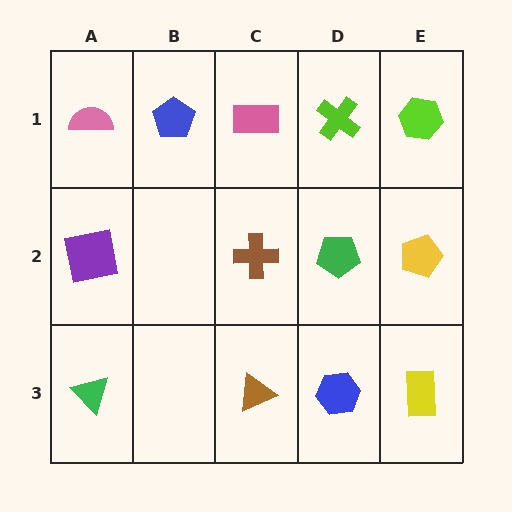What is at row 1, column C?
A pink rectangle.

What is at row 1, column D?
A lime cross.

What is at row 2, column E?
A yellow pentagon.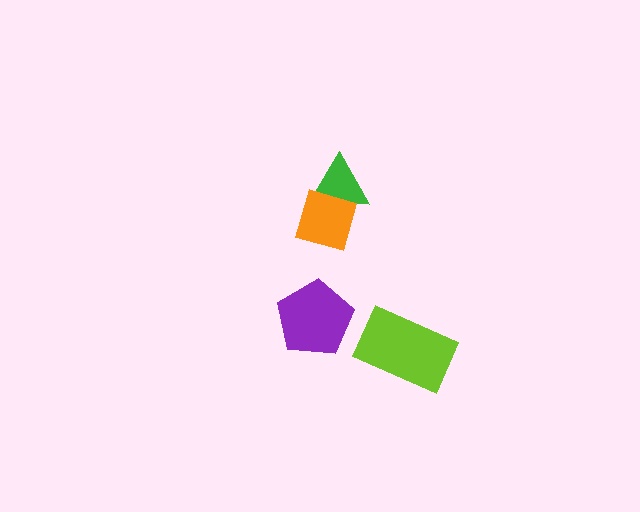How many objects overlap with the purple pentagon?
0 objects overlap with the purple pentagon.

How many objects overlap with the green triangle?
1 object overlaps with the green triangle.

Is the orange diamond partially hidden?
No, no other shape covers it.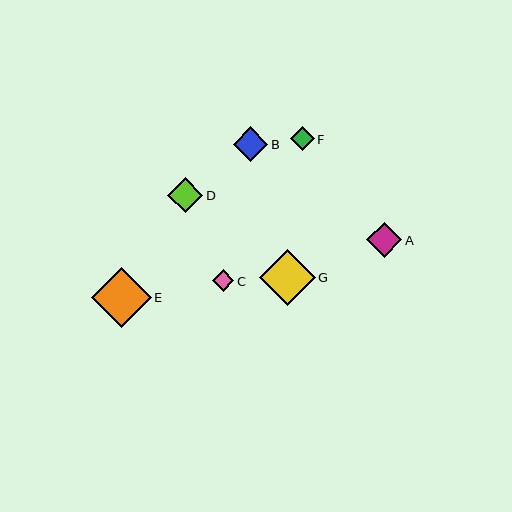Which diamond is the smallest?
Diamond C is the smallest with a size of approximately 21 pixels.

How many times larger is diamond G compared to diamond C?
Diamond G is approximately 2.6 times the size of diamond C.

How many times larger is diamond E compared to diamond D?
Diamond E is approximately 1.7 times the size of diamond D.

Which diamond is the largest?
Diamond E is the largest with a size of approximately 60 pixels.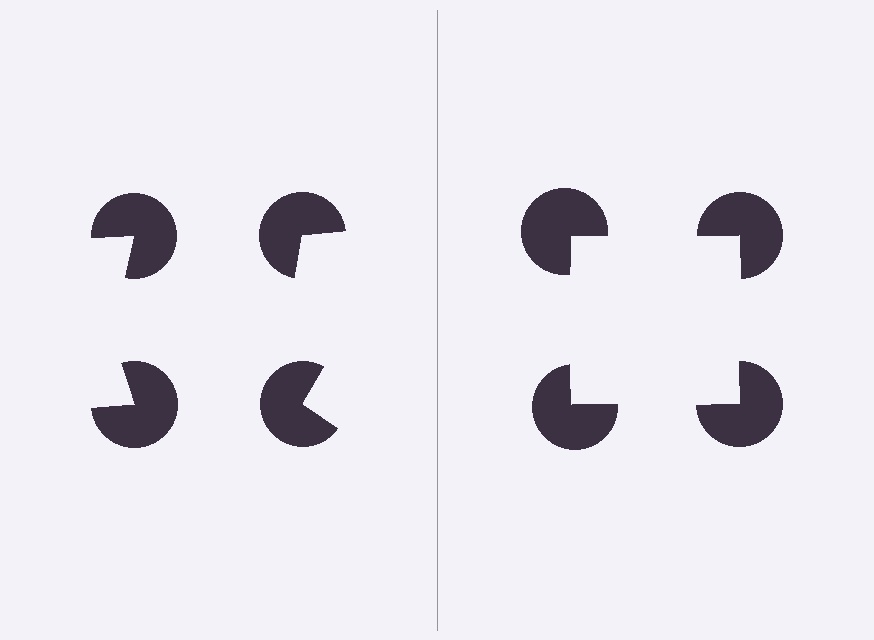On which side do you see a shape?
An illusory square appears on the right side. On the left side the wedge cuts are rotated, so no coherent shape forms.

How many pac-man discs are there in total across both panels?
8 — 4 on each side.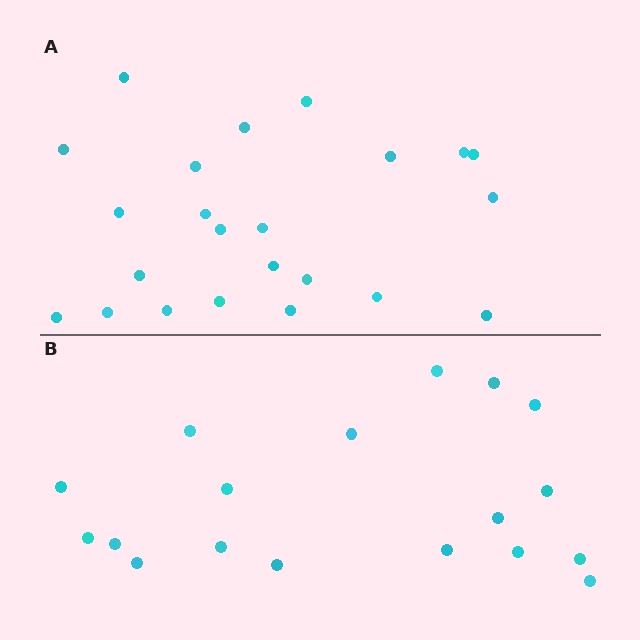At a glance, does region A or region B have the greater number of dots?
Region A (the top region) has more dots.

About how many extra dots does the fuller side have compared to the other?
Region A has about 5 more dots than region B.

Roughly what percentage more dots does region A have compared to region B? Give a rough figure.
About 30% more.